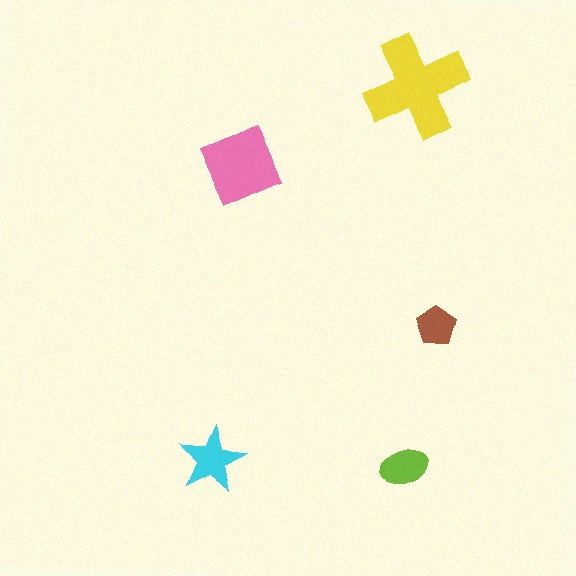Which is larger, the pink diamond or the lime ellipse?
The pink diamond.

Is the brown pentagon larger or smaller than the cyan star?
Smaller.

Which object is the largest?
The yellow cross.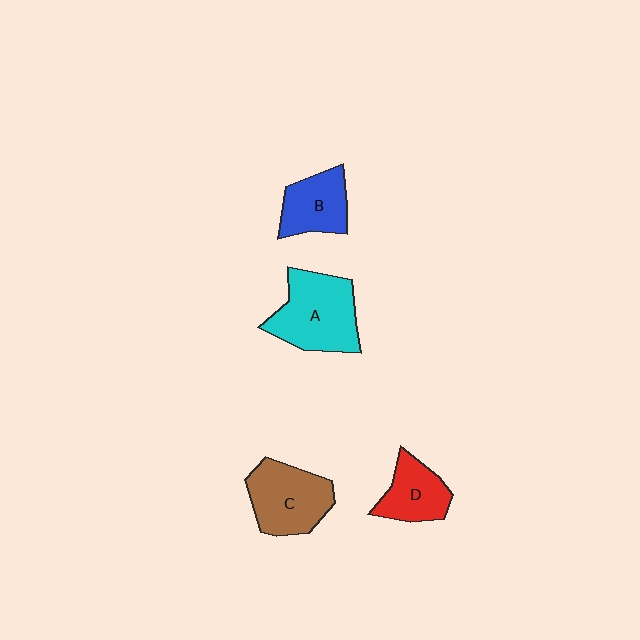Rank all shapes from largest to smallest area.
From largest to smallest: A (cyan), C (brown), B (blue), D (red).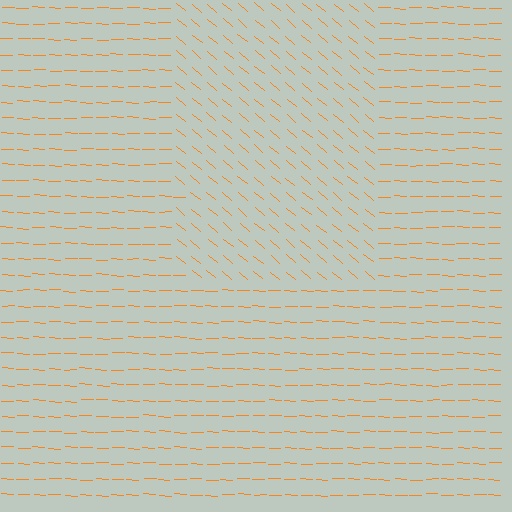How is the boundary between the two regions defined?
The boundary is defined purely by a change in line orientation (approximately 38 degrees difference). All lines are the same color and thickness.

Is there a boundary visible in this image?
Yes, there is a texture boundary formed by a change in line orientation.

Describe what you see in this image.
The image is filled with small orange line segments. A rectangle region in the image has lines oriented differently from the surrounding lines, creating a visible texture boundary.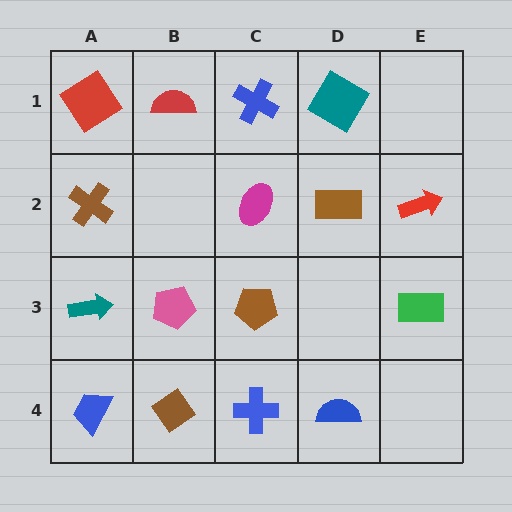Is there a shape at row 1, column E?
No, that cell is empty.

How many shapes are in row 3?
4 shapes.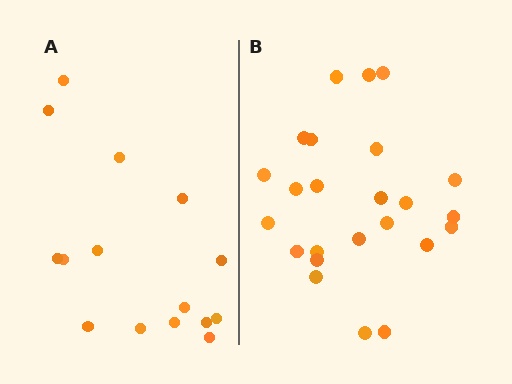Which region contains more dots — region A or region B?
Region B (the right region) has more dots.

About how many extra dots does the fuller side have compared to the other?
Region B has roughly 8 or so more dots than region A.